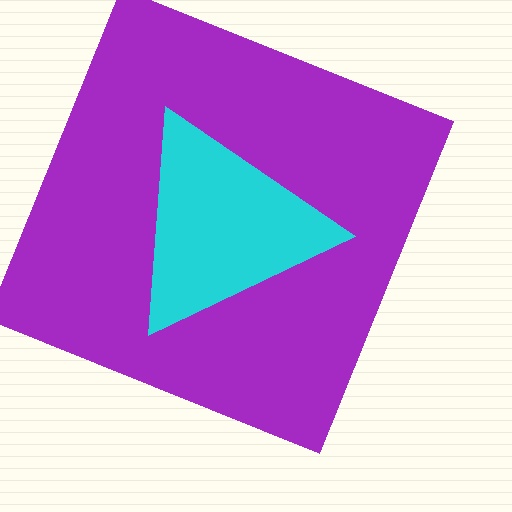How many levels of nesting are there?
2.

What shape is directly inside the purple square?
The cyan triangle.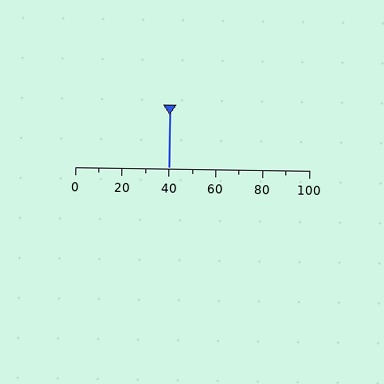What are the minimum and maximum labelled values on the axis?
The axis runs from 0 to 100.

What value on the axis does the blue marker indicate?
The marker indicates approximately 40.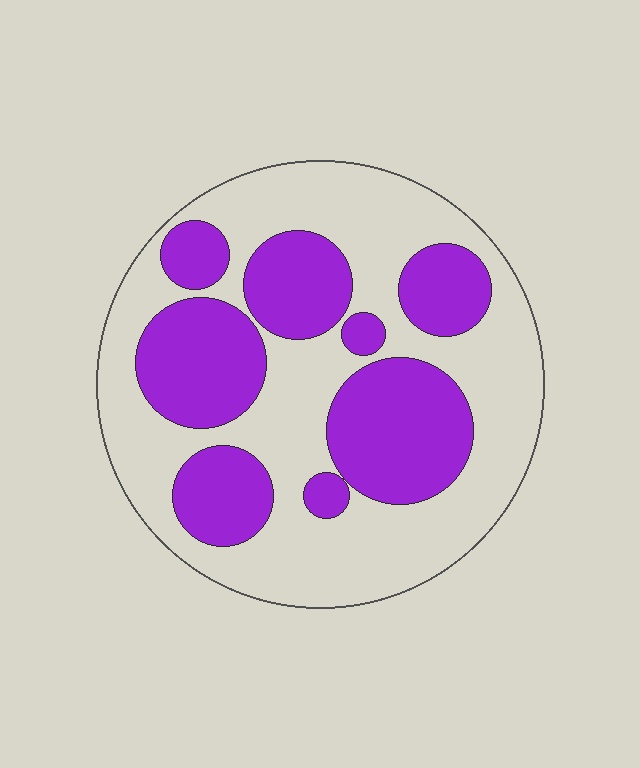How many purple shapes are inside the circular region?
8.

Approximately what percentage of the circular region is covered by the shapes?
Approximately 40%.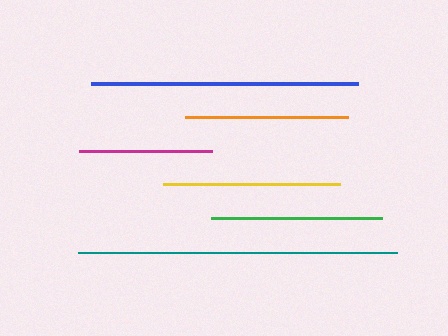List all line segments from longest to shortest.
From longest to shortest: teal, blue, yellow, green, orange, magenta.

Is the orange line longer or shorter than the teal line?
The teal line is longer than the orange line.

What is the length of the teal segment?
The teal segment is approximately 319 pixels long.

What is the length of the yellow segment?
The yellow segment is approximately 177 pixels long.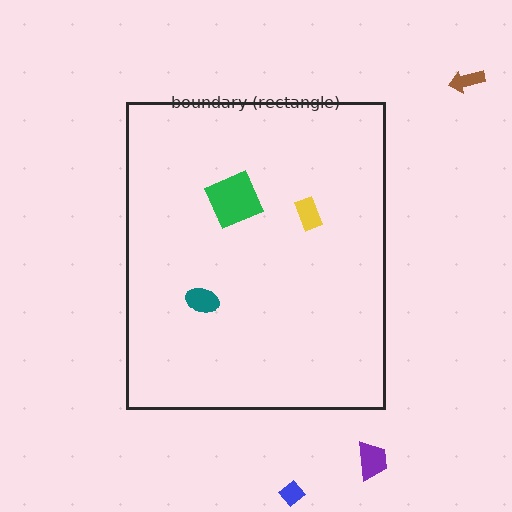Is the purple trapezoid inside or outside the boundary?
Outside.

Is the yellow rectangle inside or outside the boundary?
Inside.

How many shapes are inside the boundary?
3 inside, 3 outside.